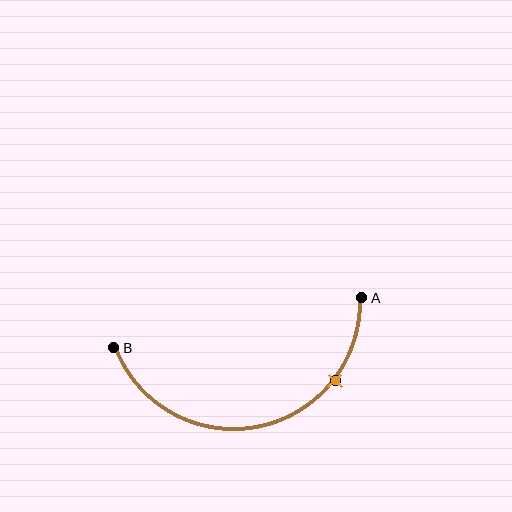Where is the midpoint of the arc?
The arc midpoint is the point on the curve farthest from the straight line joining A and B. It sits below that line.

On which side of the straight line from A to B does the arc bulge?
The arc bulges below the straight line connecting A and B.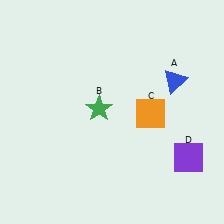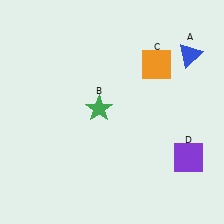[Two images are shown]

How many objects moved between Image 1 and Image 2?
2 objects moved between the two images.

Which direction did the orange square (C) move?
The orange square (C) moved up.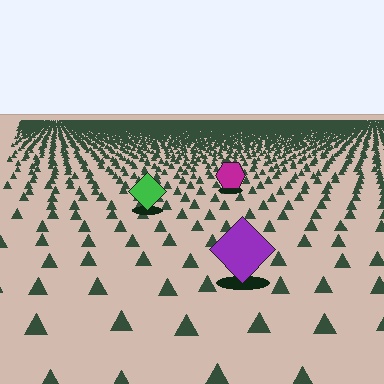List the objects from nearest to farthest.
From nearest to farthest: the purple diamond, the green diamond, the magenta hexagon.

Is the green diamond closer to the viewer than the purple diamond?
No. The purple diamond is closer — you can tell from the texture gradient: the ground texture is coarser near it.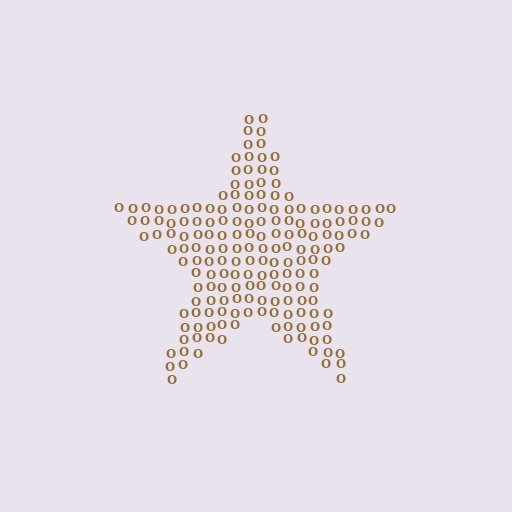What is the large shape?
The large shape is a star.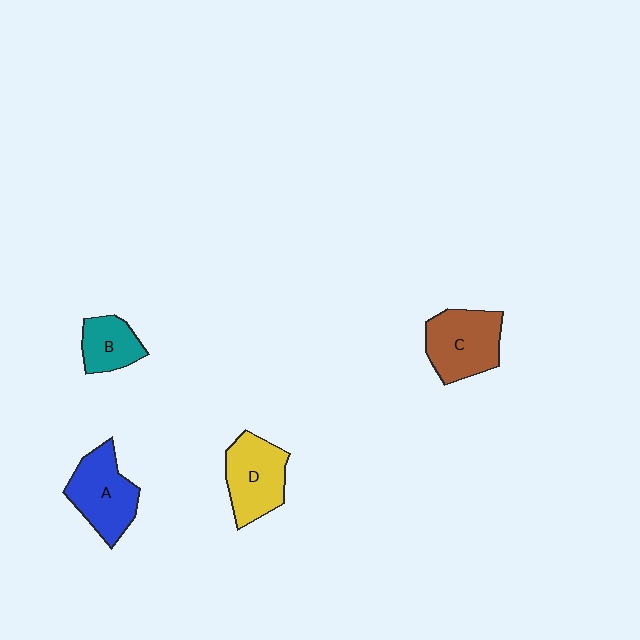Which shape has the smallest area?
Shape B (teal).